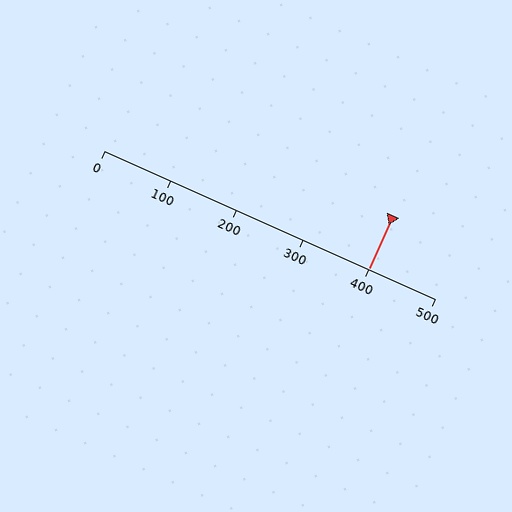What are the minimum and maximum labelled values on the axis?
The axis runs from 0 to 500.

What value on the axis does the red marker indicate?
The marker indicates approximately 400.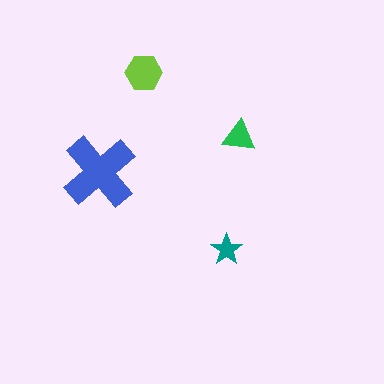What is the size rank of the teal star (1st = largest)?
4th.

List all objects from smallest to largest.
The teal star, the green triangle, the lime hexagon, the blue cross.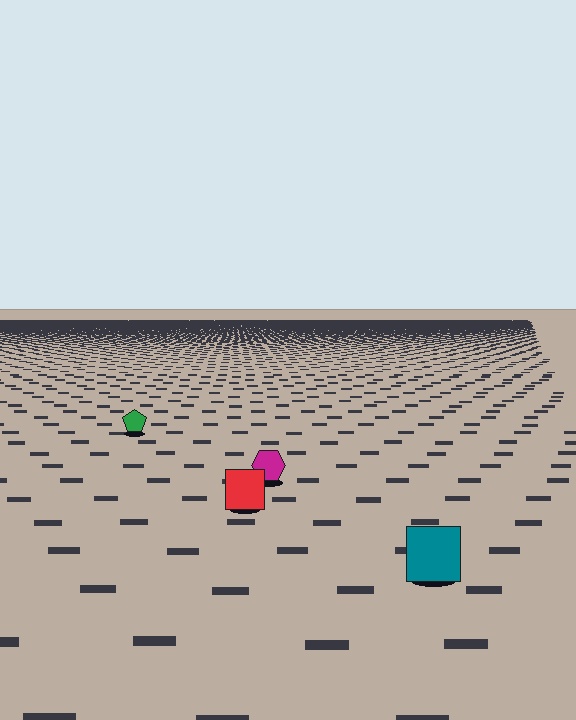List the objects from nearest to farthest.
From nearest to farthest: the teal square, the red square, the magenta hexagon, the green pentagon.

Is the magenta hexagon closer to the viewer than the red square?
No. The red square is closer — you can tell from the texture gradient: the ground texture is coarser near it.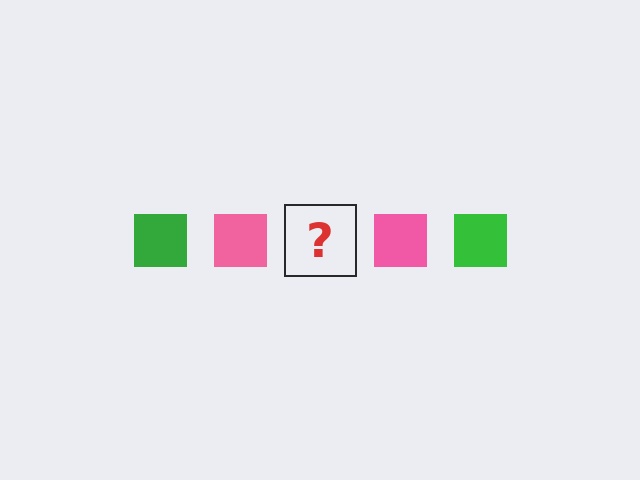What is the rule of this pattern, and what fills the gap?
The rule is that the pattern cycles through green, pink squares. The gap should be filled with a green square.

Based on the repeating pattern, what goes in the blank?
The blank should be a green square.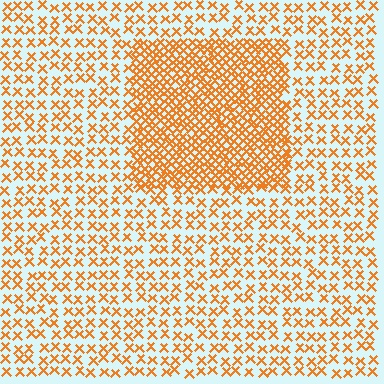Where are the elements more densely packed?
The elements are more densely packed inside the rectangle boundary.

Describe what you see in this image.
The image contains small orange elements arranged at two different densities. A rectangle-shaped region is visible where the elements are more densely packed than the surrounding area.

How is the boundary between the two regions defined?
The boundary is defined by a change in element density (approximately 2.4x ratio). All elements are the same color, size, and shape.